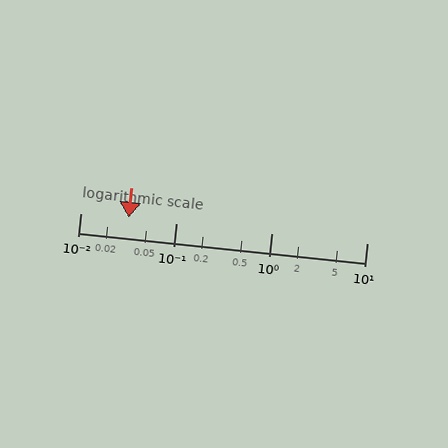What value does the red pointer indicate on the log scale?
The pointer indicates approximately 0.032.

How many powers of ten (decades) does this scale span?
The scale spans 3 decades, from 0.01 to 10.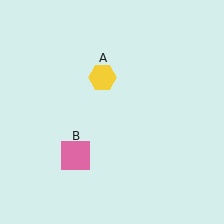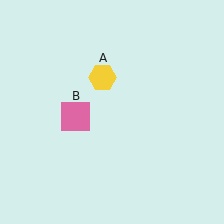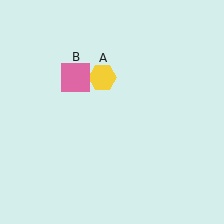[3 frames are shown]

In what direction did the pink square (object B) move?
The pink square (object B) moved up.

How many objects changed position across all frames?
1 object changed position: pink square (object B).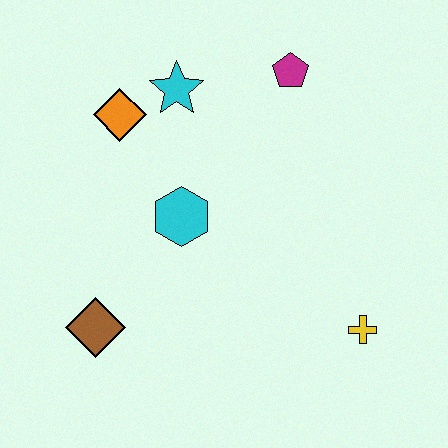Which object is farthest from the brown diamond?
The magenta pentagon is farthest from the brown diamond.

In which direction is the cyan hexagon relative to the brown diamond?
The cyan hexagon is above the brown diamond.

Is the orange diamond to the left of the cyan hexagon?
Yes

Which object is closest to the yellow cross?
The cyan hexagon is closest to the yellow cross.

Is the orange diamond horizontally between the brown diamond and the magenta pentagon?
Yes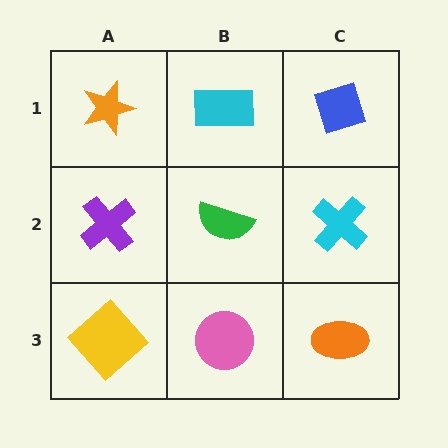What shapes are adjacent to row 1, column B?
A green semicircle (row 2, column B), an orange star (row 1, column A), a blue diamond (row 1, column C).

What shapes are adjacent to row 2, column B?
A cyan rectangle (row 1, column B), a pink circle (row 3, column B), a purple cross (row 2, column A), a cyan cross (row 2, column C).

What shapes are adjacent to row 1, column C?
A cyan cross (row 2, column C), a cyan rectangle (row 1, column B).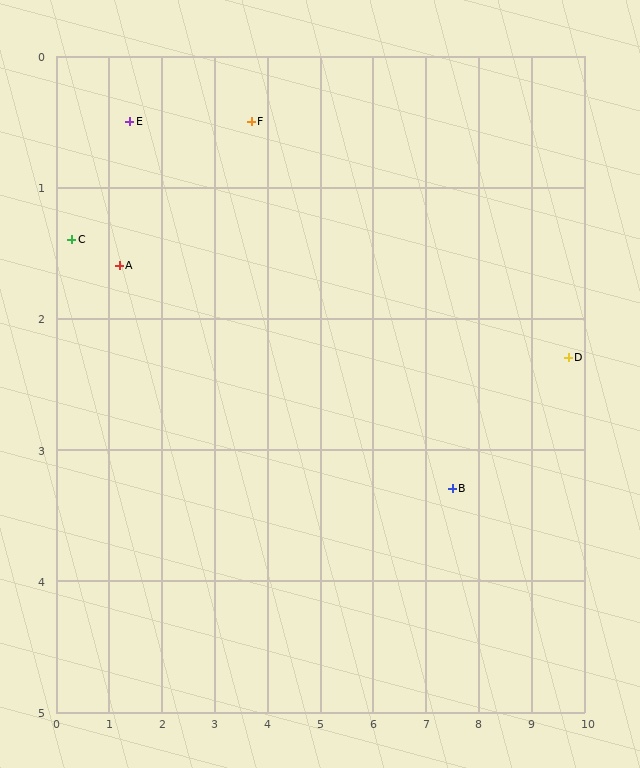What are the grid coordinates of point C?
Point C is at approximately (0.3, 1.4).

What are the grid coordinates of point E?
Point E is at approximately (1.4, 0.5).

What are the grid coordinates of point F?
Point F is at approximately (3.7, 0.5).